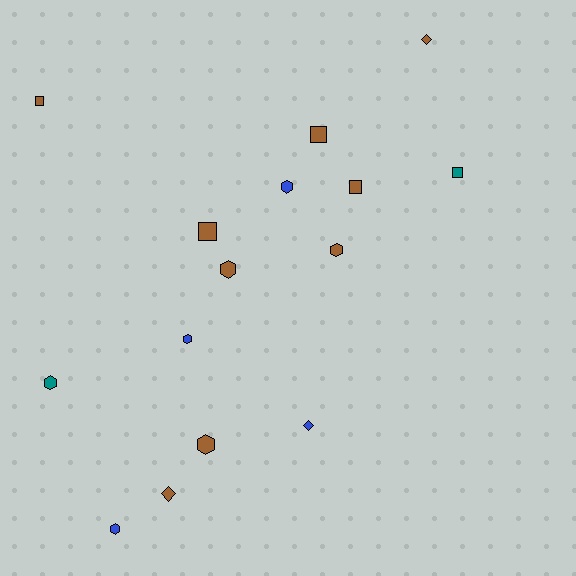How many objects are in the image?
There are 15 objects.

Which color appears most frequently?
Brown, with 9 objects.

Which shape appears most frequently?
Hexagon, with 7 objects.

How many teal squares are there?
There is 1 teal square.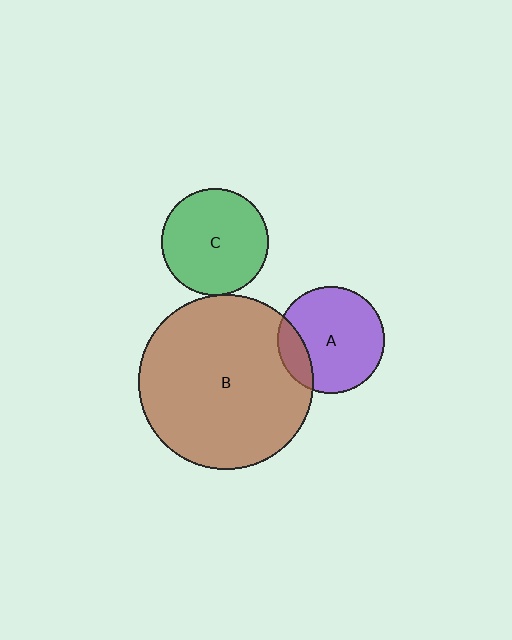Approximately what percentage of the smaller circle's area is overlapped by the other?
Approximately 15%.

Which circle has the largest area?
Circle B (brown).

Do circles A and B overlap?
Yes.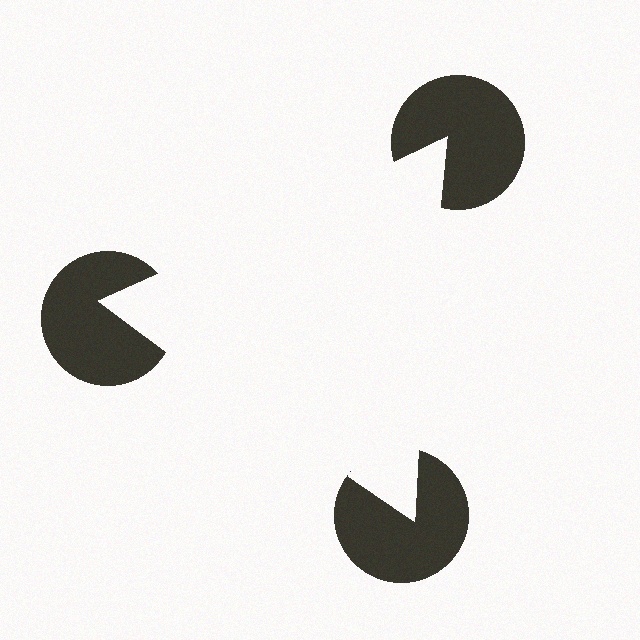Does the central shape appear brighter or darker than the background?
It typically appears slightly brighter than the background, even though no actual brightness change is drawn.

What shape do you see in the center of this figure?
An illusory triangle — its edges are inferred from the aligned wedge cuts in the pac-man discs, not physically drawn.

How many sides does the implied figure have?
3 sides.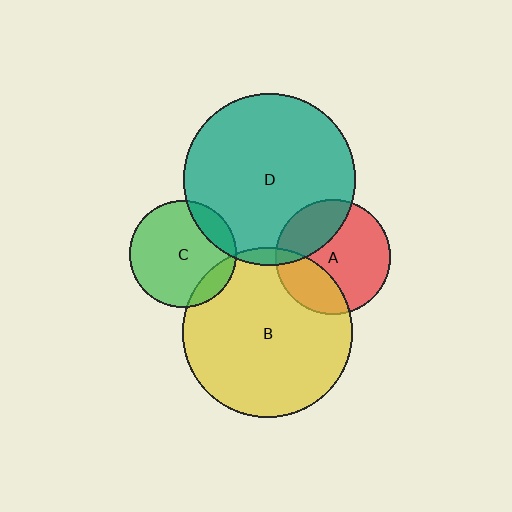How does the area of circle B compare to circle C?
Approximately 2.5 times.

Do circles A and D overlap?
Yes.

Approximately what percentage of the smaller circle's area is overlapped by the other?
Approximately 30%.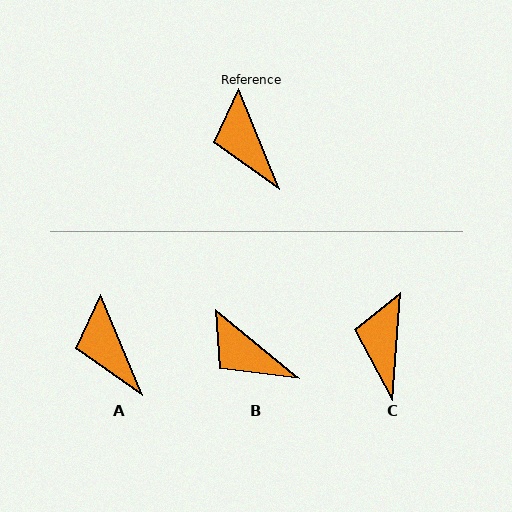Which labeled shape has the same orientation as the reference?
A.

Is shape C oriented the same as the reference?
No, it is off by about 27 degrees.